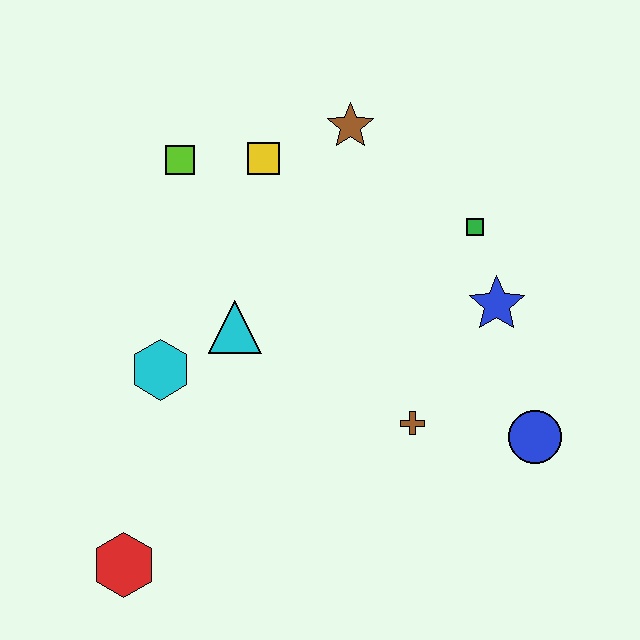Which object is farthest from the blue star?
The red hexagon is farthest from the blue star.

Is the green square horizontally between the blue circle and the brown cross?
Yes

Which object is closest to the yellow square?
The lime square is closest to the yellow square.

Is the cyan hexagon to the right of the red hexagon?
Yes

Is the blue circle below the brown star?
Yes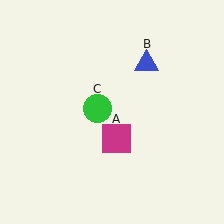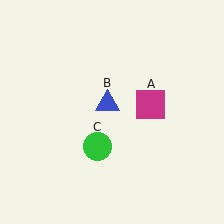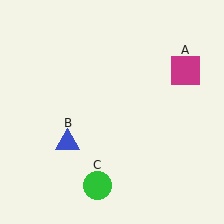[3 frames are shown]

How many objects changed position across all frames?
3 objects changed position: magenta square (object A), blue triangle (object B), green circle (object C).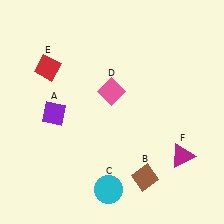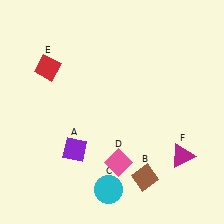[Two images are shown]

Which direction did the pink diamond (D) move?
The pink diamond (D) moved down.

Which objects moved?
The objects that moved are: the purple diamond (A), the pink diamond (D).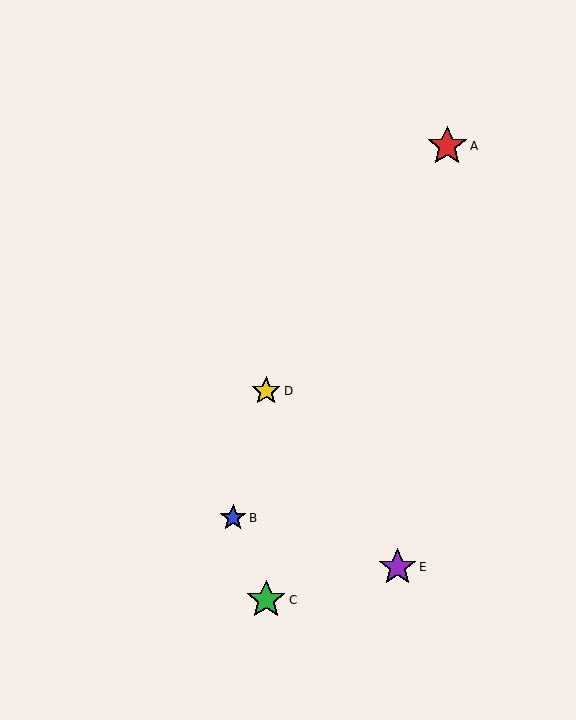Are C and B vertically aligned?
No, C is at x≈266 and B is at x≈233.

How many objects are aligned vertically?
2 objects (C, D) are aligned vertically.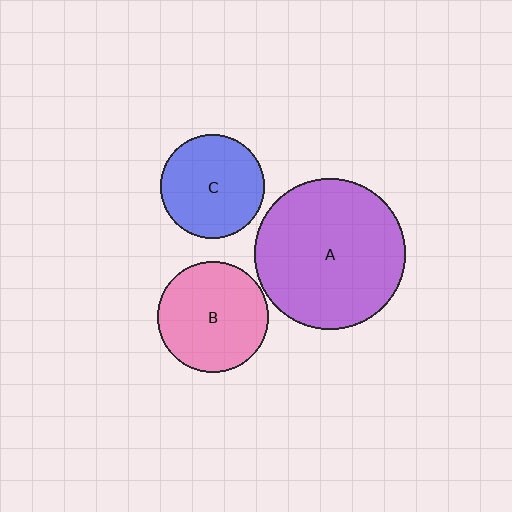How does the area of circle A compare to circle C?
Approximately 2.1 times.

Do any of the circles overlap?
No, none of the circles overlap.